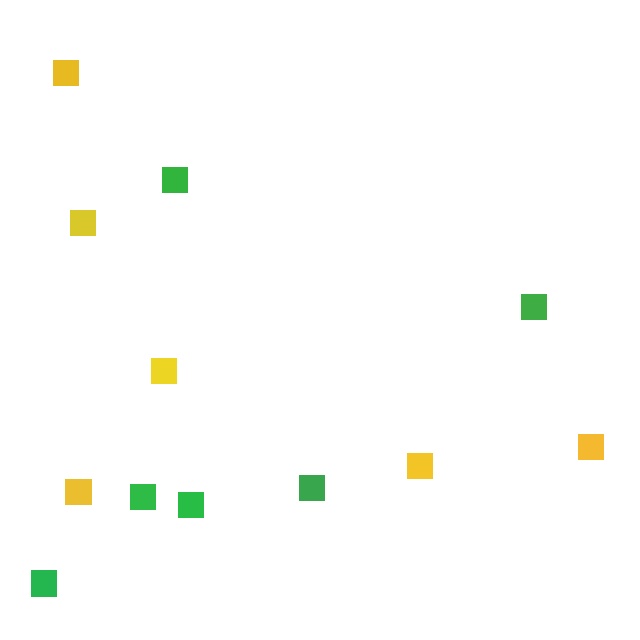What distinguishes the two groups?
There are 2 groups: one group of green squares (6) and one group of yellow squares (6).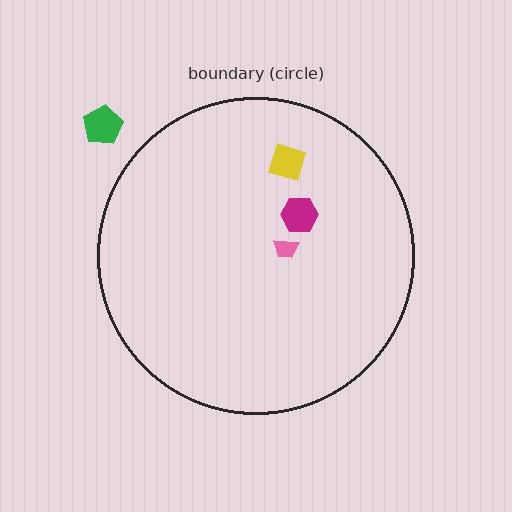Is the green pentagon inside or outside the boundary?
Outside.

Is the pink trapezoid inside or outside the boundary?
Inside.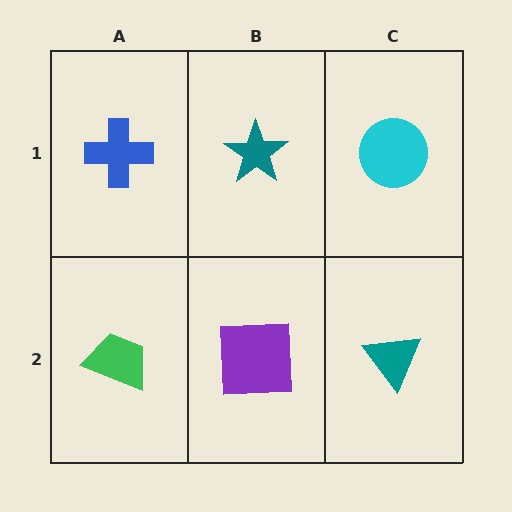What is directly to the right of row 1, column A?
A teal star.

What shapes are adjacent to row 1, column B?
A purple square (row 2, column B), a blue cross (row 1, column A), a cyan circle (row 1, column C).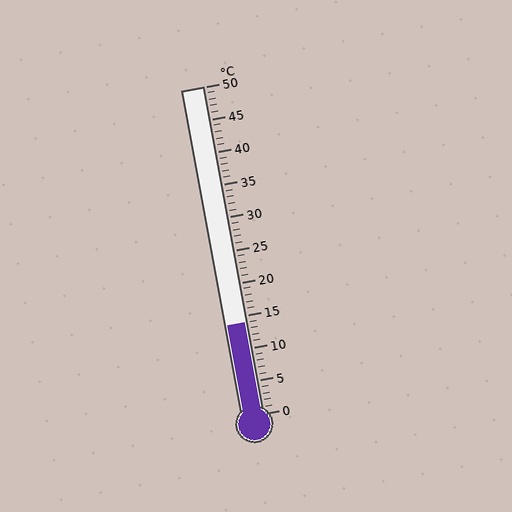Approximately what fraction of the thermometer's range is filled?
The thermometer is filled to approximately 30% of its range.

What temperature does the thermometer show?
The thermometer shows approximately 14°C.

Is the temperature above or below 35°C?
The temperature is below 35°C.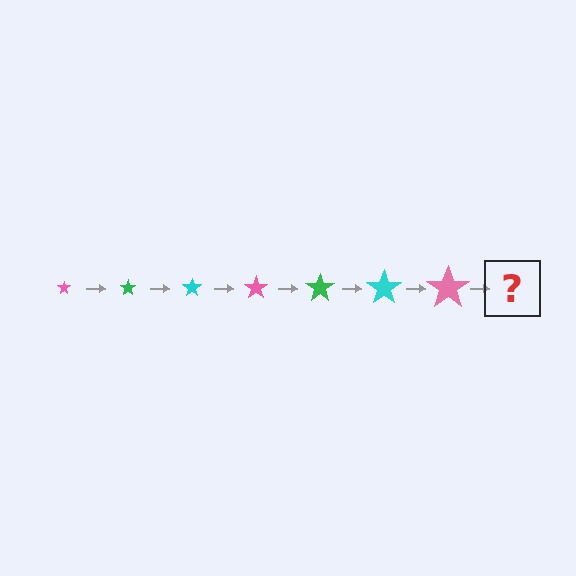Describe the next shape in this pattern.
It should be a green star, larger than the previous one.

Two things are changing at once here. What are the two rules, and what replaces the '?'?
The two rules are that the star grows larger each step and the color cycles through pink, green, and cyan. The '?' should be a green star, larger than the previous one.